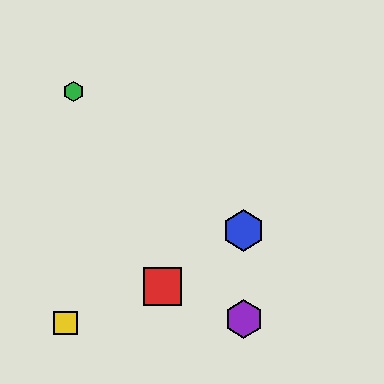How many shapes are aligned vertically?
2 shapes (the blue hexagon, the purple hexagon) are aligned vertically.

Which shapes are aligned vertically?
The blue hexagon, the purple hexagon are aligned vertically.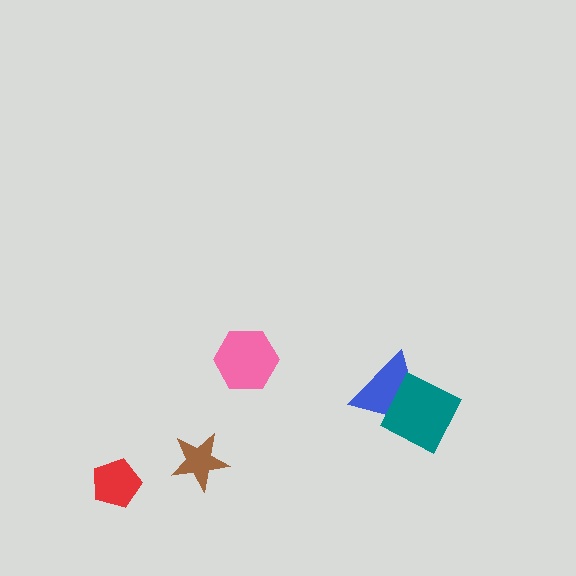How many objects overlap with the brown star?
0 objects overlap with the brown star.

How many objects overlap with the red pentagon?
0 objects overlap with the red pentagon.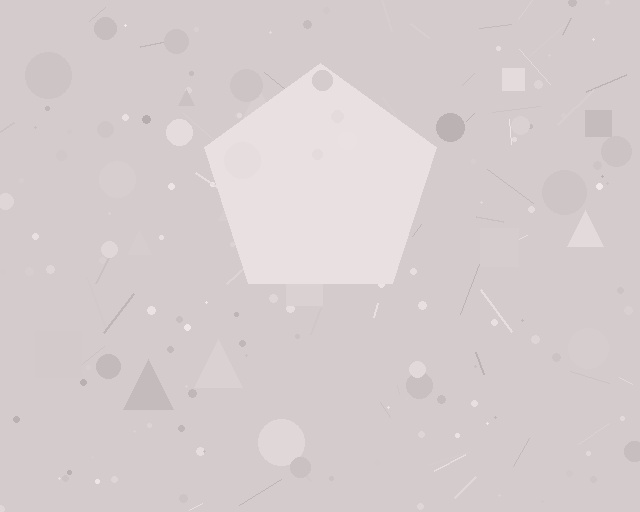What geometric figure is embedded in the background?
A pentagon is embedded in the background.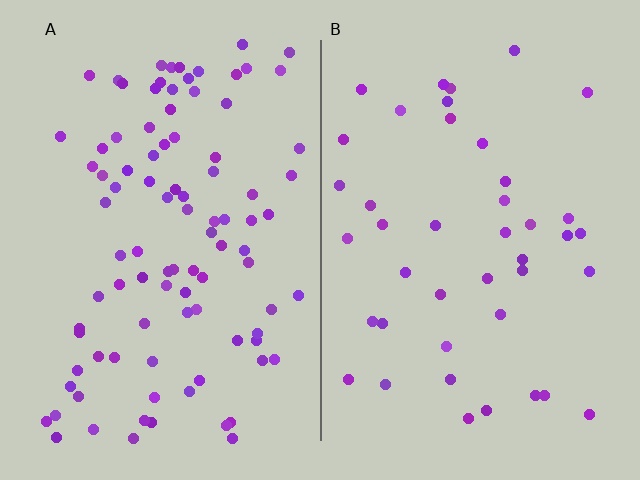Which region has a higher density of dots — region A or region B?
A (the left).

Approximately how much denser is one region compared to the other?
Approximately 2.3× — region A over region B.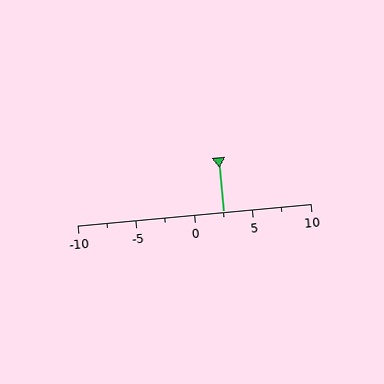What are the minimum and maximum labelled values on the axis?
The axis runs from -10 to 10.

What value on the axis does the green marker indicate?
The marker indicates approximately 2.5.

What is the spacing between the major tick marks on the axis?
The major ticks are spaced 5 apart.